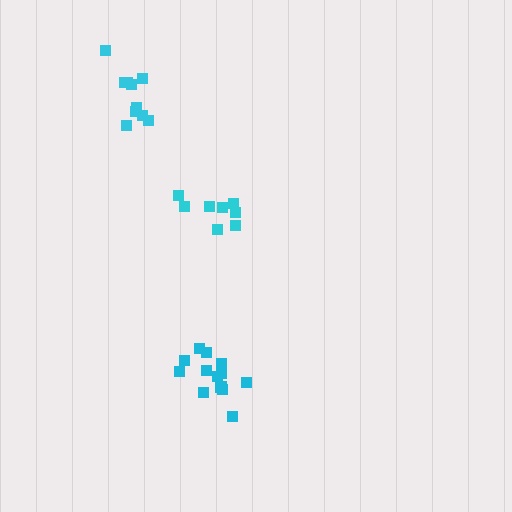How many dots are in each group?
Group 1: 8 dots, Group 2: 11 dots, Group 3: 14 dots (33 total).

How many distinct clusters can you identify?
There are 3 distinct clusters.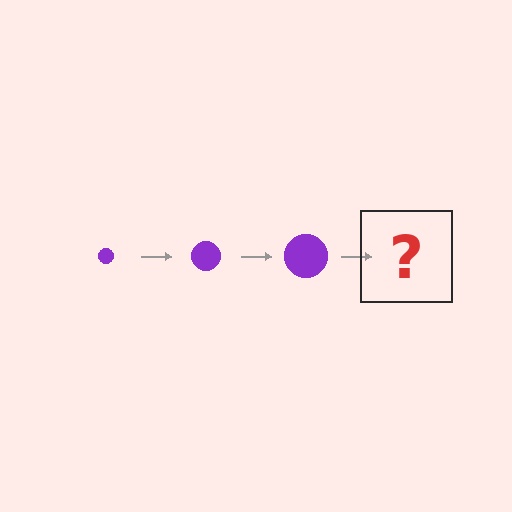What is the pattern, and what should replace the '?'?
The pattern is that the circle gets progressively larger each step. The '?' should be a purple circle, larger than the previous one.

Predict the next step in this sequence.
The next step is a purple circle, larger than the previous one.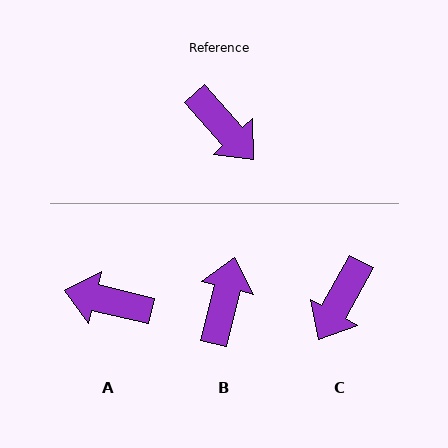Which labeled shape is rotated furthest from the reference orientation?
A, about 145 degrees away.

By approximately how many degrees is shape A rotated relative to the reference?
Approximately 145 degrees clockwise.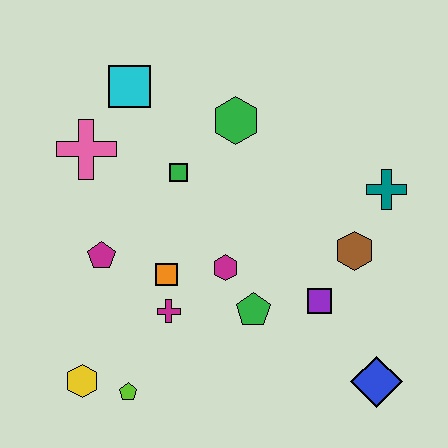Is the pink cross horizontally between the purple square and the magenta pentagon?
No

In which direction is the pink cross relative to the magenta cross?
The pink cross is above the magenta cross.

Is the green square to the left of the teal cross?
Yes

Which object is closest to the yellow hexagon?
The lime pentagon is closest to the yellow hexagon.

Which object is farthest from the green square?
The blue diamond is farthest from the green square.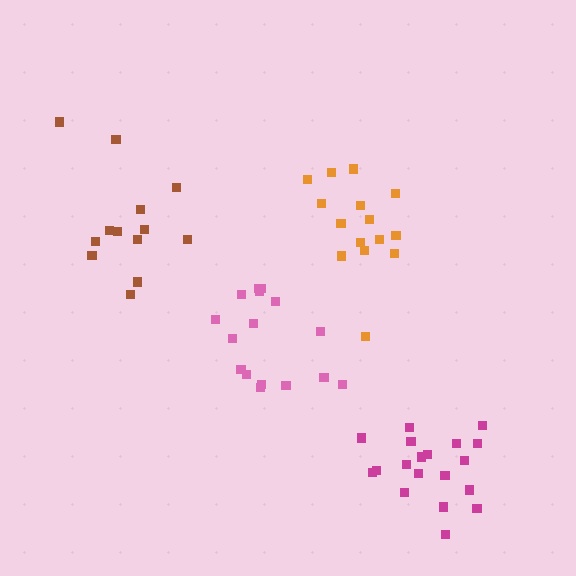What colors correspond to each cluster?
The clusters are colored: brown, pink, orange, magenta.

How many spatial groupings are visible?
There are 4 spatial groupings.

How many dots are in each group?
Group 1: 13 dots, Group 2: 16 dots, Group 3: 15 dots, Group 4: 19 dots (63 total).